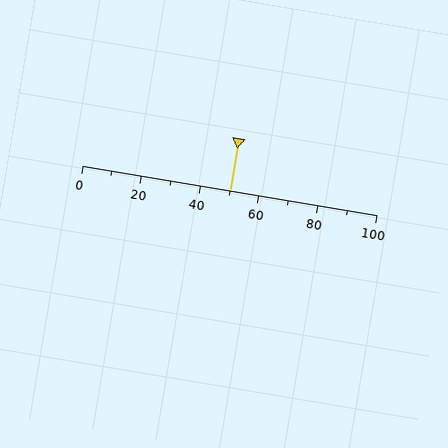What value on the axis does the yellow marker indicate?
The marker indicates approximately 50.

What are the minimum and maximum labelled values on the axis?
The axis runs from 0 to 100.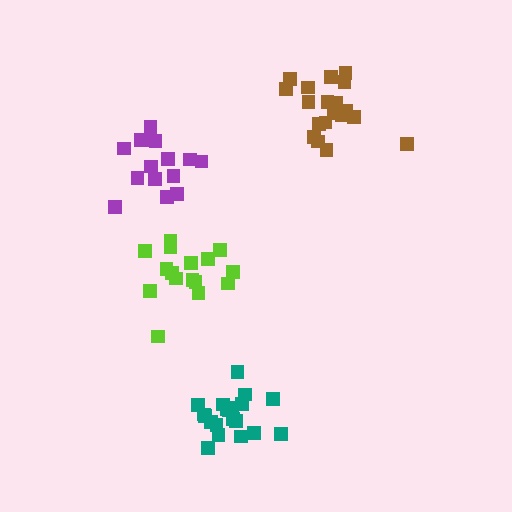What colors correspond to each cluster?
The clusters are colored: lime, teal, purple, brown.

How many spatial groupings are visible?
There are 4 spatial groupings.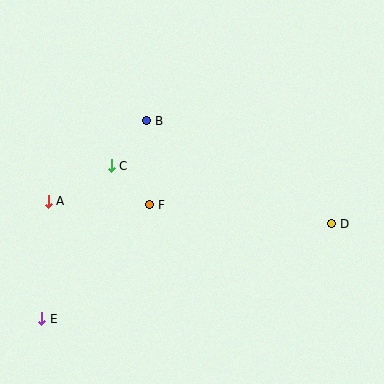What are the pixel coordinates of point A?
Point A is at (48, 201).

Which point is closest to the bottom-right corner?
Point D is closest to the bottom-right corner.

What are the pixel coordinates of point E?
Point E is at (42, 319).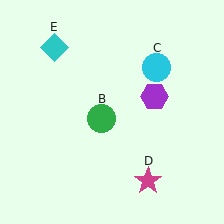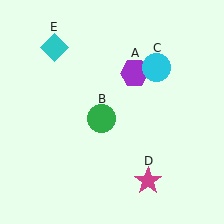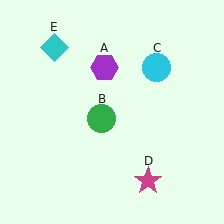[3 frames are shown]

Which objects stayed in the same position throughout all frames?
Green circle (object B) and cyan circle (object C) and magenta star (object D) and cyan diamond (object E) remained stationary.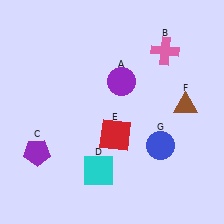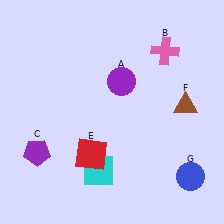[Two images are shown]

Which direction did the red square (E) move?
The red square (E) moved left.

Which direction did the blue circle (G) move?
The blue circle (G) moved down.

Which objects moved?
The objects that moved are: the red square (E), the blue circle (G).